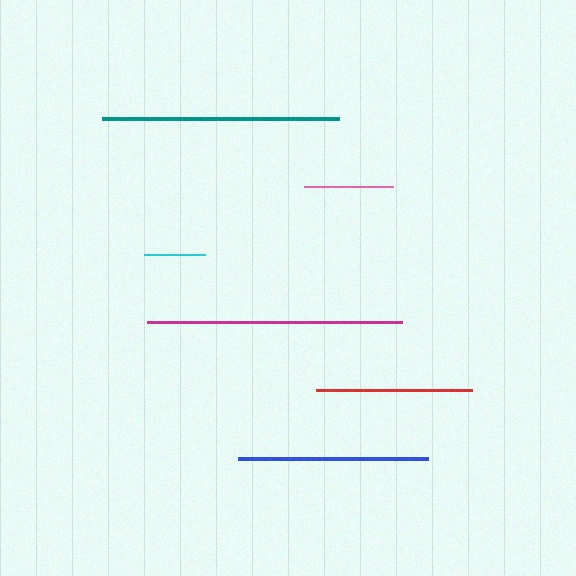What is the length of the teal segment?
The teal segment is approximately 237 pixels long.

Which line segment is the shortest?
The cyan line is the shortest at approximately 61 pixels.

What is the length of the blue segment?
The blue segment is approximately 189 pixels long.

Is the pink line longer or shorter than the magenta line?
The magenta line is longer than the pink line.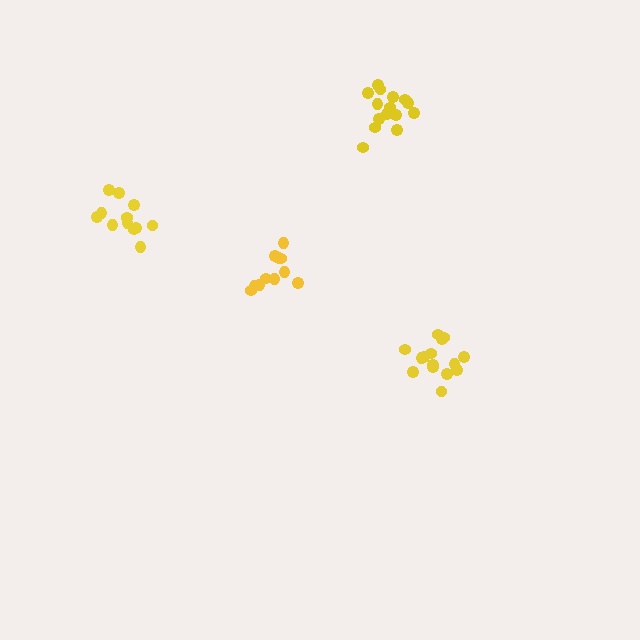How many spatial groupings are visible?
There are 4 spatial groupings.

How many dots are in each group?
Group 1: 12 dots, Group 2: 15 dots, Group 3: 15 dots, Group 4: 12 dots (54 total).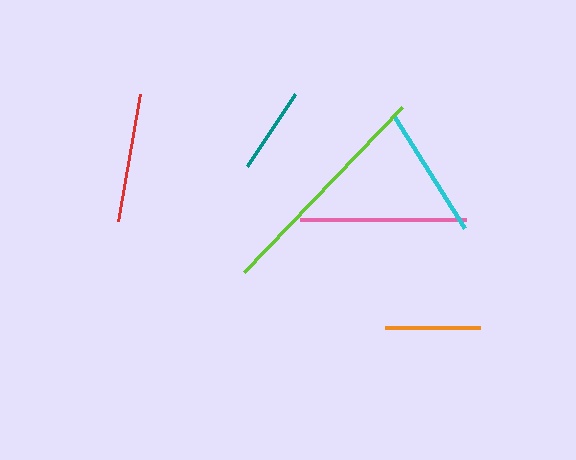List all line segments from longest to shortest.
From longest to shortest: lime, pink, cyan, red, orange, teal.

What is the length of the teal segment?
The teal segment is approximately 87 pixels long.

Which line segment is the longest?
The lime line is the longest at approximately 228 pixels.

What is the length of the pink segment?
The pink segment is approximately 166 pixels long.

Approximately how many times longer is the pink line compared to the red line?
The pink line is approximately 1.3 times the length of the red line.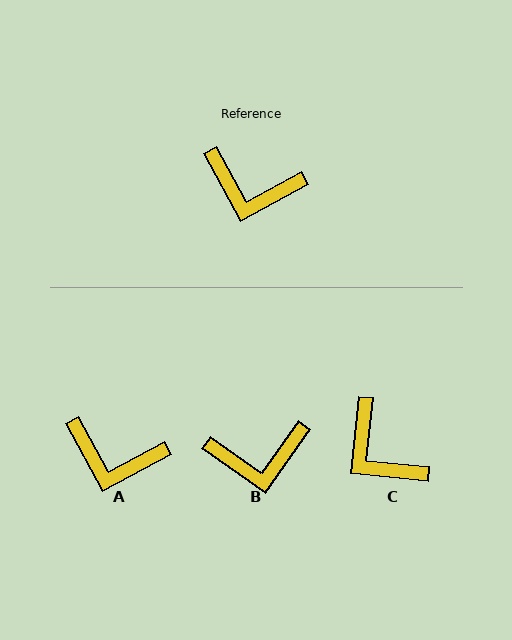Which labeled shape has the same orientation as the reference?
A.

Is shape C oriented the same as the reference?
No, it is off by about 34 degrees.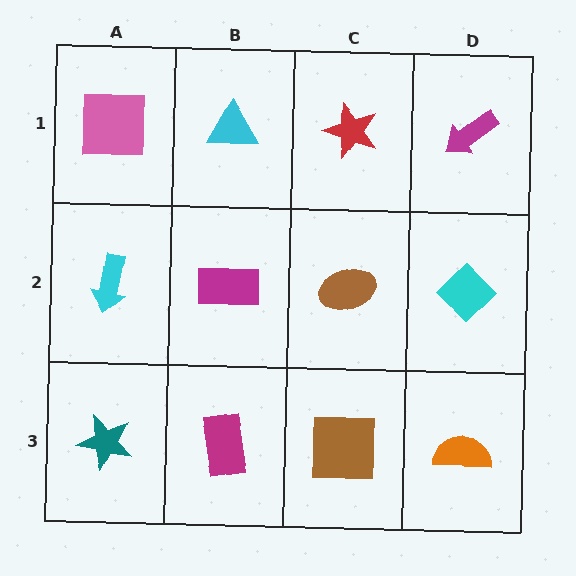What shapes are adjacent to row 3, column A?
A cyan arrow (row 2, column A), a magenta rectangle (row 3, column B).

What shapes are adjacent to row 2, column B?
A cyan triangle (row 1, column B), a magenta rectangle (row 3, column B), a cyan arrow (row 2, column A), a brown ellipse (row 2, column C).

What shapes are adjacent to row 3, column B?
A magenta rectangle (row 2, column B), a teal star (row 3, column A), a brown square (row 3, column C).